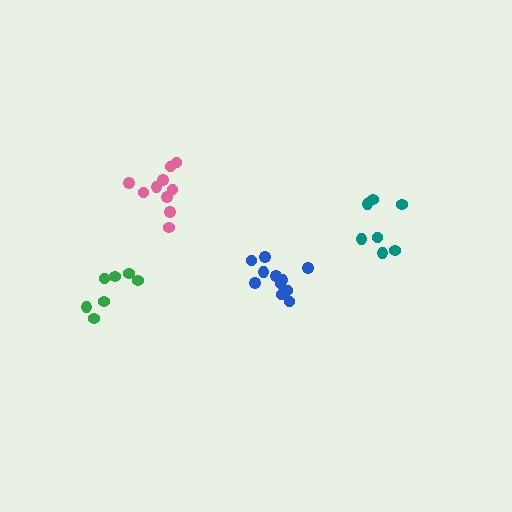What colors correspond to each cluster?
The clusters are colored: blue, green, pink, teal.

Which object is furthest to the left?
The green cluster is leftmost.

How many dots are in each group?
Group 1: 11 dots, Group 2: 7 dots, Group 3: 10 dots, Group 4: 7 dots (35 total).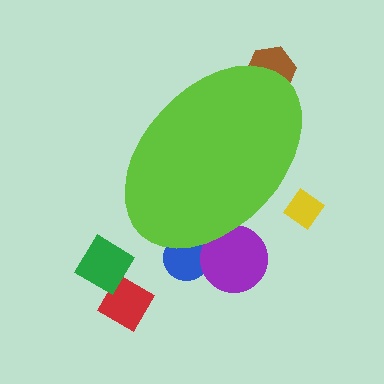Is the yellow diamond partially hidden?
Yes, the yellow diamond is partially hidden behind the lime ellipse.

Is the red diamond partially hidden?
No, the red diamond is fully visible.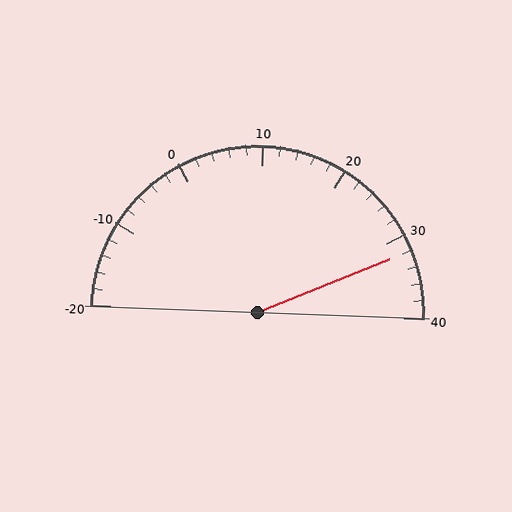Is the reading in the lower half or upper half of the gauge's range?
The reading is in the upper half of the range (-20 to 40).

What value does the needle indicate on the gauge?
The needle indicates approximately 32.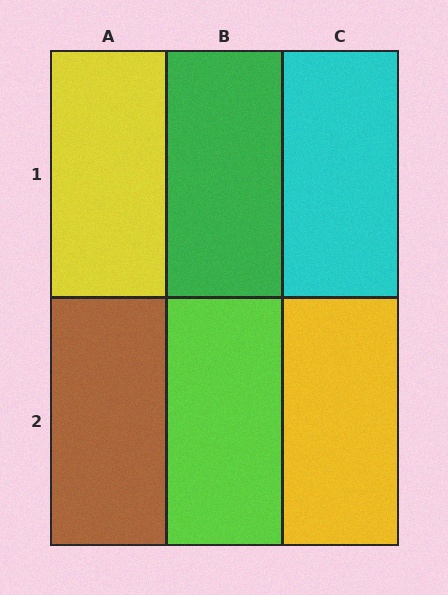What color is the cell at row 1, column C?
Cyan.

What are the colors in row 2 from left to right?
Brown, lime, yellow.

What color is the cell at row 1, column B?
Green.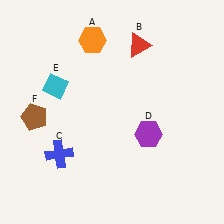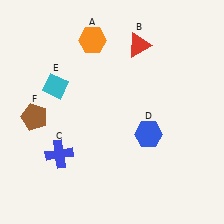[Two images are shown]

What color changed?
The hexagon (D) changed from purple in Image 1 to blue in Image 2.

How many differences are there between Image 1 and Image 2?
There is 1 difference between the two images.